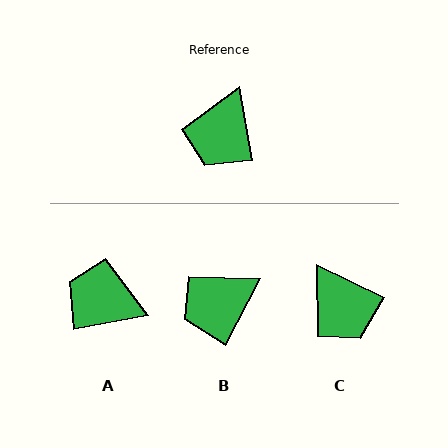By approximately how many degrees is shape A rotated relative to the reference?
Approximately 90 degrees clockwise.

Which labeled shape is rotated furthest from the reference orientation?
A, about 90 degrees away.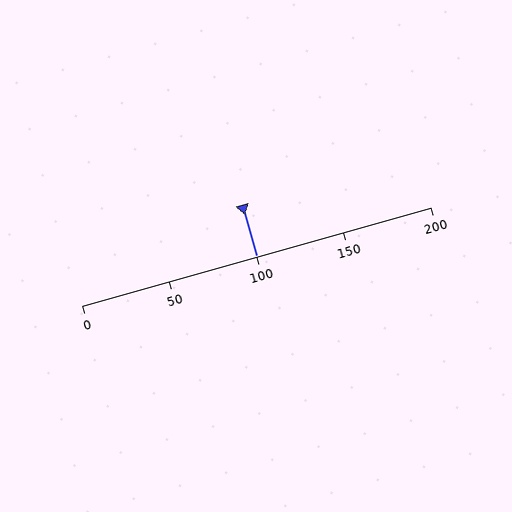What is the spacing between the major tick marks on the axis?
The major ticks are spaced 50 apart.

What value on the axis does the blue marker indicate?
The marker indicates approximately 100.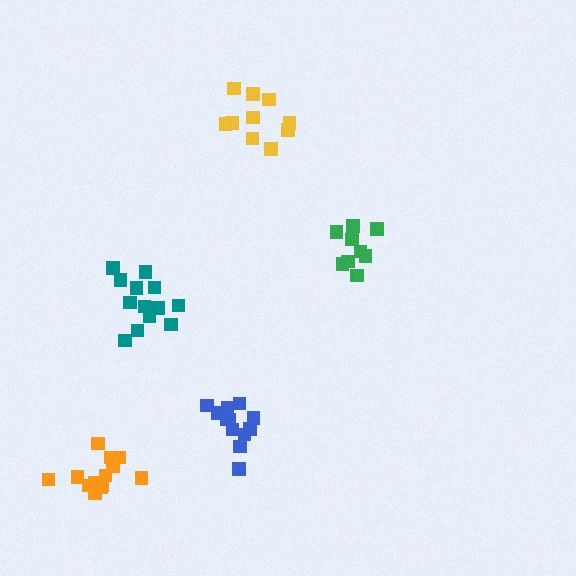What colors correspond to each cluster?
The clusters are colored: green, yellow, blue, teal, orange.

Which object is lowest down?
The orange cluster is bottommost.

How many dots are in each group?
Group 1: 9 dots, Group 2: 10 dots, Group 3: 12 dots, Group 4: 13 dots, Group 5: 13 dots (57 total).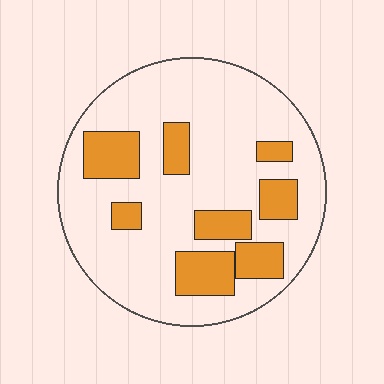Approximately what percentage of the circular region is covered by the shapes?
Approximately 25%.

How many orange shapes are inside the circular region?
8.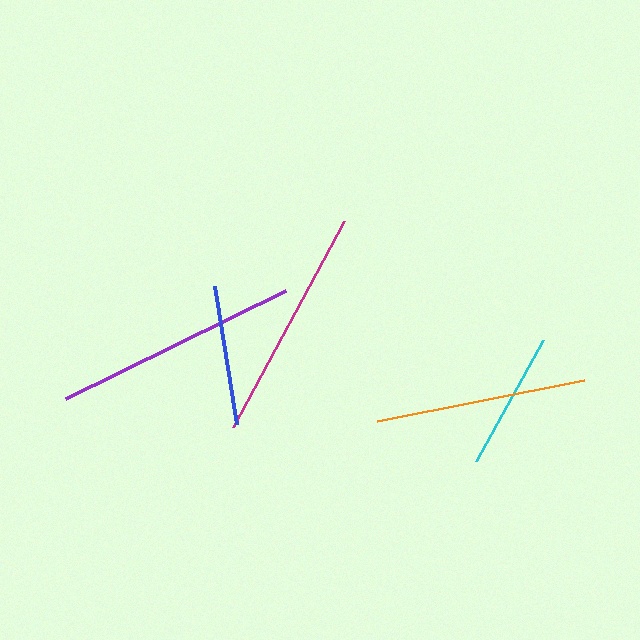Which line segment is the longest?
The purple line is the longest at approximately 245 pixels.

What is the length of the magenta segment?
The magenta segment is approximately 234 pixels long.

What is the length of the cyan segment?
The cyan segment is approximately 138 pixels long.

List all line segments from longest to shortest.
From longest to shortest: purple, magenta, orange, blue, cyan.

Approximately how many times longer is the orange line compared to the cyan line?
The orange line is approximately 1.5 times the length of the cyan line.